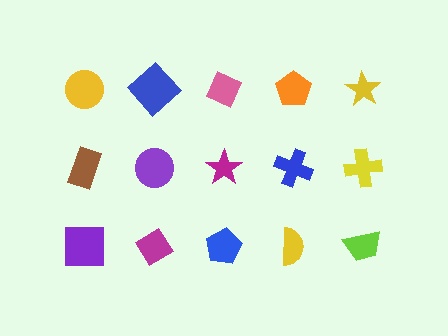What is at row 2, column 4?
A blue cross.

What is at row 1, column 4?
An orange pentagon.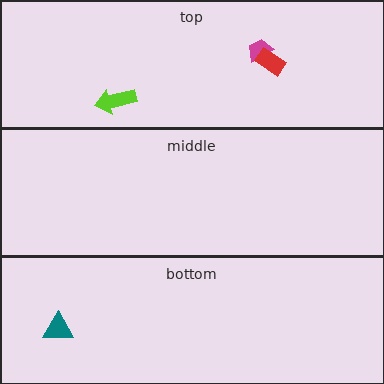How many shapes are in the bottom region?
1.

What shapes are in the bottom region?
The teal triangle.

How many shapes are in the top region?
3.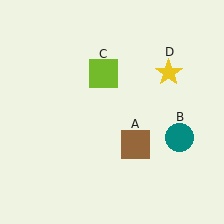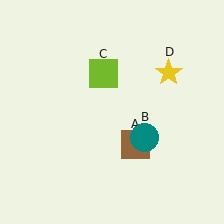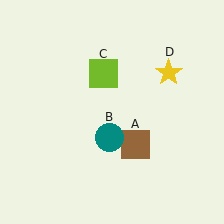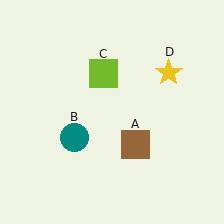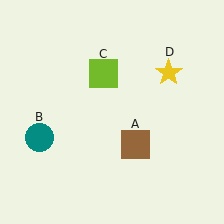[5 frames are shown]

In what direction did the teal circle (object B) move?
The teal circle (object B) moved left.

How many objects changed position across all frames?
1 object changed position: teal circle (object B).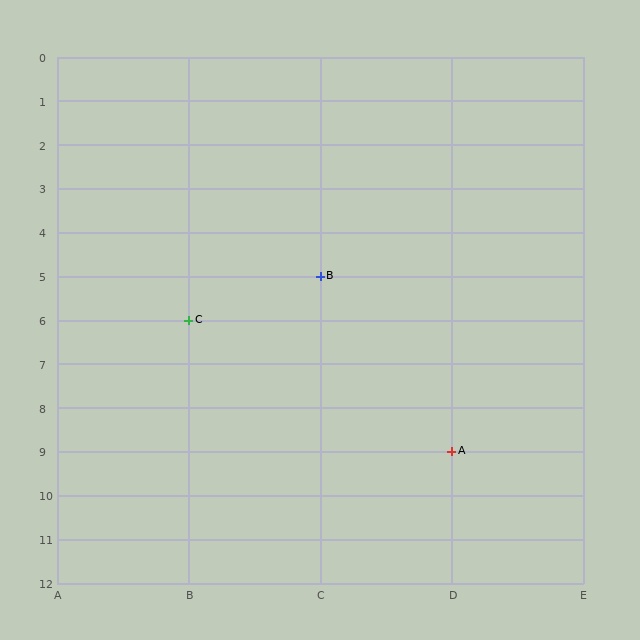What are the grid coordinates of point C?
Point C is at grid coordinates (B, 6).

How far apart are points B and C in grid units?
Points B and C are 1 column and 1 row apart (about 1.4 grid units diagonally).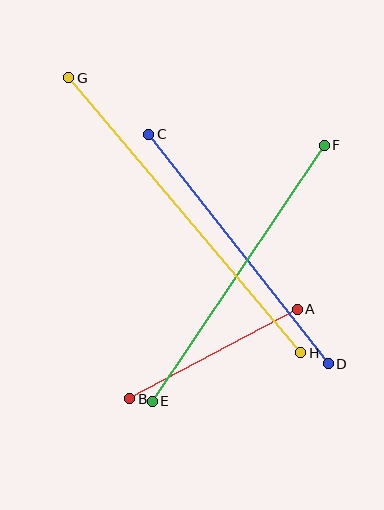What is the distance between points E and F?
The distance is approximately 308 pixels.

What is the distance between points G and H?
The distance is approximately 360 pixels.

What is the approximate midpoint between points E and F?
The midpoint is at approximately (238, 273) pixels.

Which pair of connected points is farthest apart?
Points G and H are farthest apart.